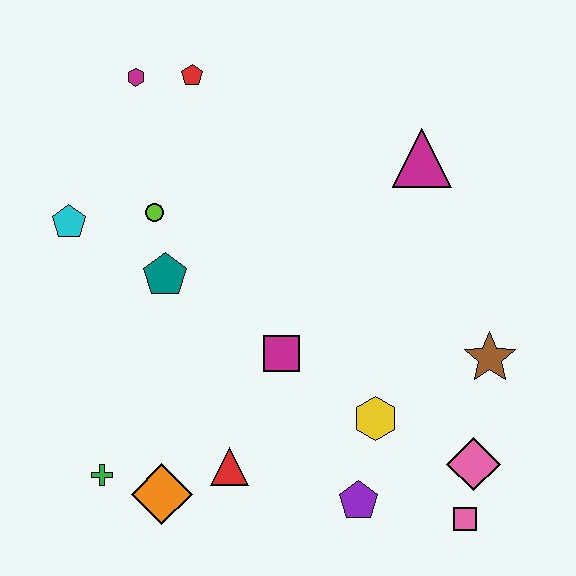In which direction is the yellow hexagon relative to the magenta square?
The yellow hexagon is to the right of the magenta square.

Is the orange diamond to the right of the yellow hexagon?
No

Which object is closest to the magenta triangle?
The brown star is closest to the magenta triangle.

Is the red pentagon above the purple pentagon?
Yes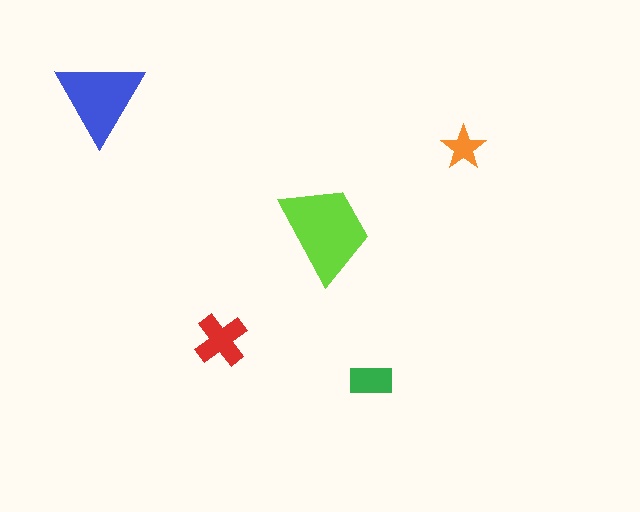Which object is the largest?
The lime trapezoid.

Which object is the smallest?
The orange star.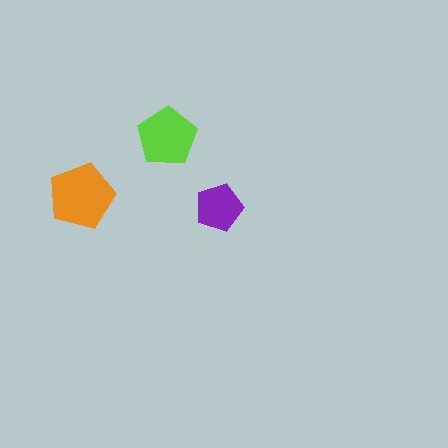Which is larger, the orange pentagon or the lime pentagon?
The orange one.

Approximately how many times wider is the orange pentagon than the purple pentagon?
About 1.5 times wider.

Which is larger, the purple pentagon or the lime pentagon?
The lime one.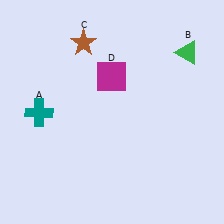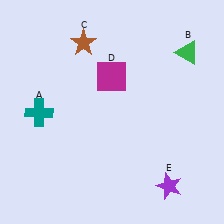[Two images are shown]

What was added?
A purple star (E) was added in Image 2.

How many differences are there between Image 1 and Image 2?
There is 1 difference between the two images.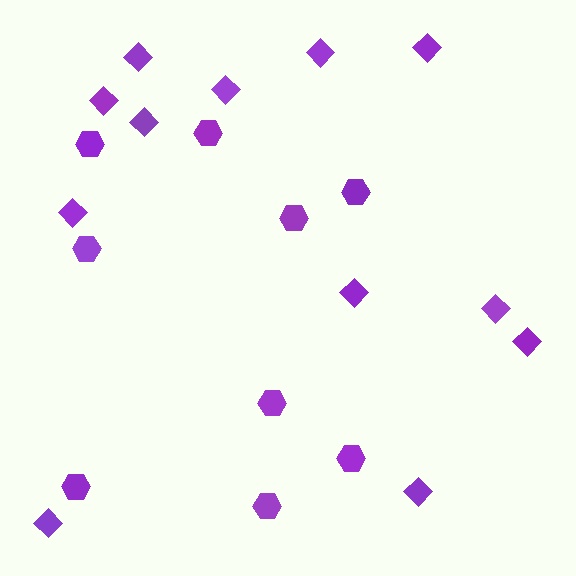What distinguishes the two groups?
There are 2 groups: one group of hexagons (9) and one group of diamonds (12).